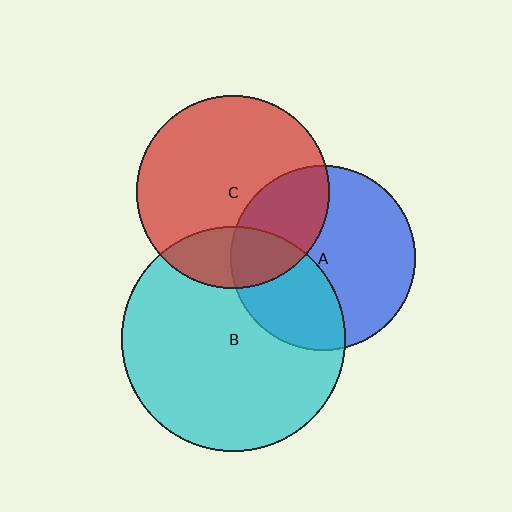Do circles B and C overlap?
Yes.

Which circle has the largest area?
Circle B (cyan).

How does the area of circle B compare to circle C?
Approximately 1.3 times.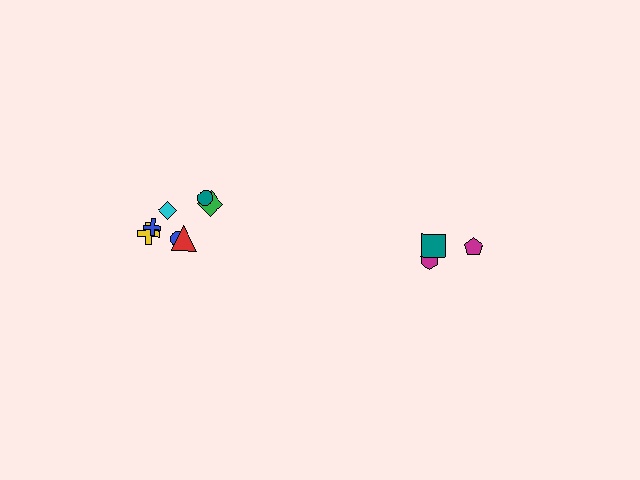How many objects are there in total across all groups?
There are 11 objects.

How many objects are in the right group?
There are 4 objects.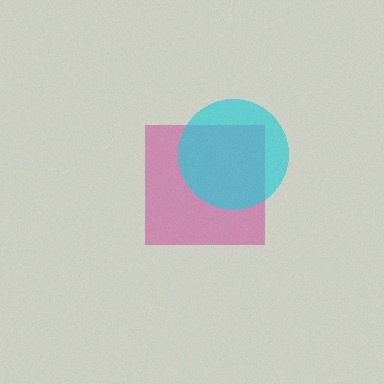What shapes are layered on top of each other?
The layered shapes are: a magenta square, a cyan circle.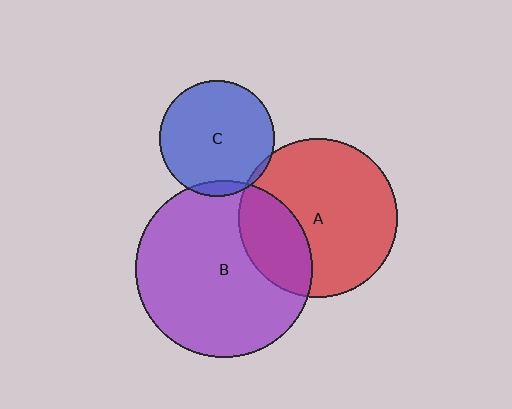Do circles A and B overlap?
Yes.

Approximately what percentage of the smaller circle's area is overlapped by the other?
Approximately 30%.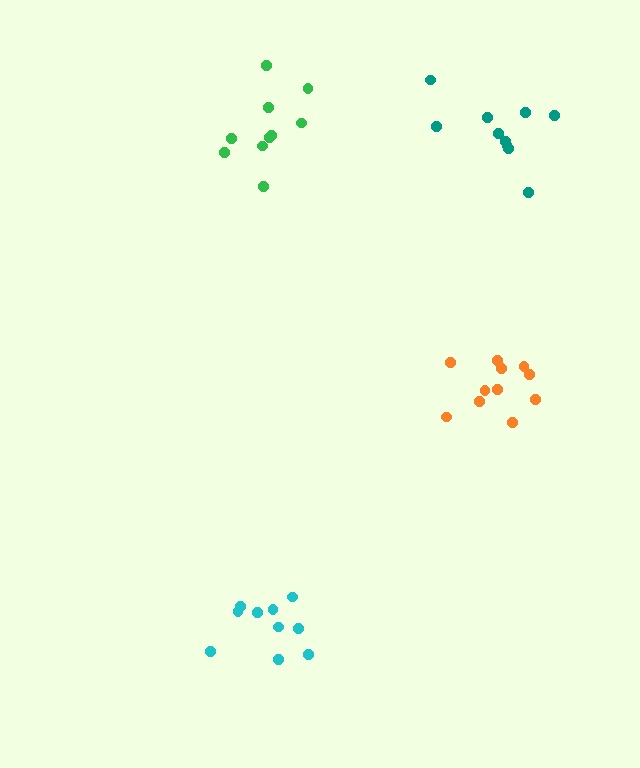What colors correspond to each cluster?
The clusters are colored: green, cyan, teal, orange.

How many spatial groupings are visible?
There are 4 spatial groupings.